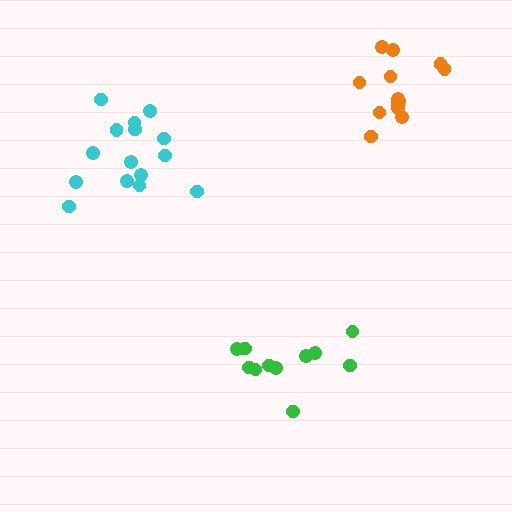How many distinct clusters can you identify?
There are 3 distinct clusters.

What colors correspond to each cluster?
The clusters are colored: cyan, orange, green.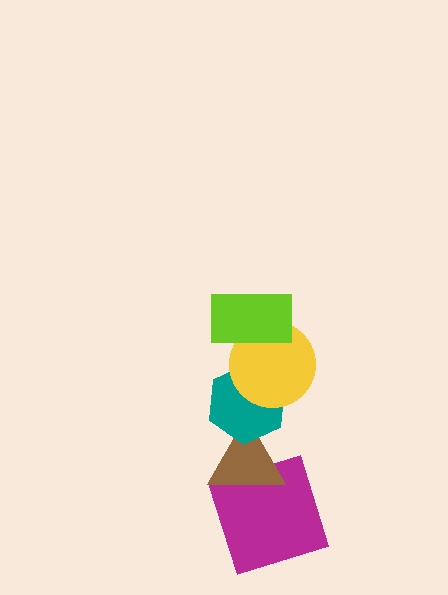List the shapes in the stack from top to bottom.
From top to bottom: the lime rectangle, the yellow circle, the teal hexagon, the brown triangle, the magenta square.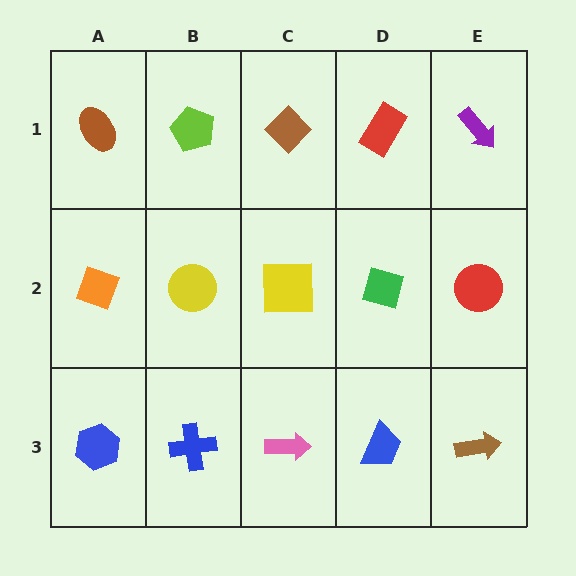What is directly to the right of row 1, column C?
A red rectangle.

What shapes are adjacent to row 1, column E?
A red circle (row 2, column E), a red rectangle (row 1, column D).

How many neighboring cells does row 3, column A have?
2.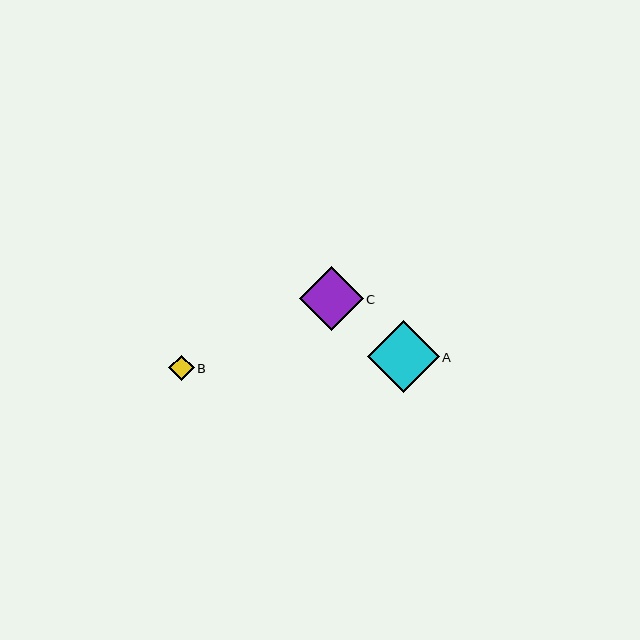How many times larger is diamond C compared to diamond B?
Diamond C is approximately 2.5 times the size of diamond B.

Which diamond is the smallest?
Diamond B is the smallest with a size of approximately 25 pixels.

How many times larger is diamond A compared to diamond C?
Diamond A is approximately 1.1 times the size of diamond C.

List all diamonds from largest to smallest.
From largest to smallest: A, C, B.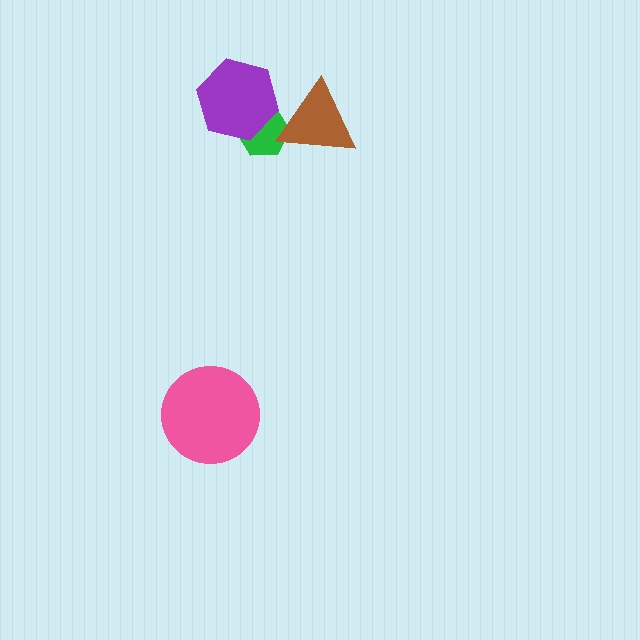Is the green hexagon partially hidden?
Yes, it is partially covered by another shape.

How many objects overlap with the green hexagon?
2 objects overlap with the green hexagon.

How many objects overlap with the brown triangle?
1 object overlaps with the brown triangle.